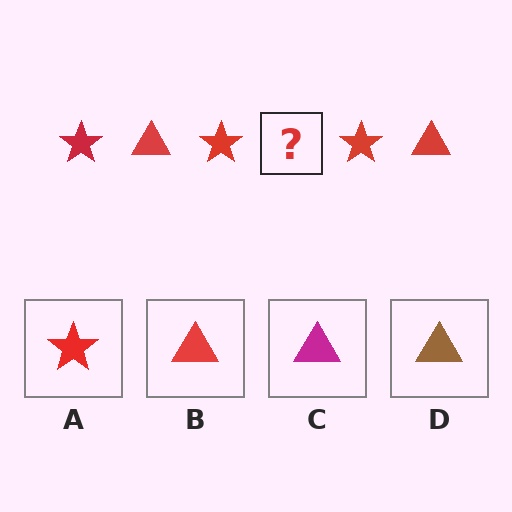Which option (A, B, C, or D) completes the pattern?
B.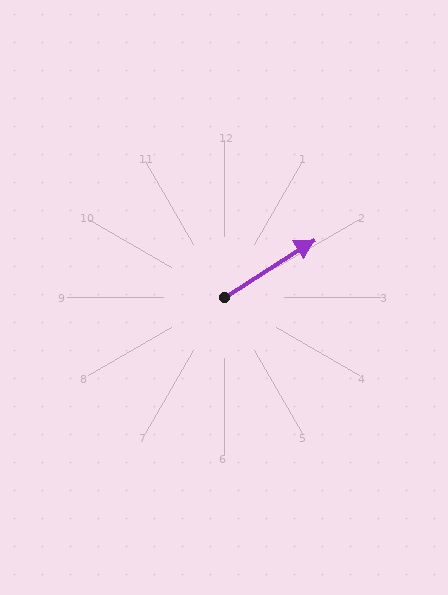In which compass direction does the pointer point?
Northeast.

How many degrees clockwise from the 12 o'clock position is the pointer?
Approximately 57 degrees.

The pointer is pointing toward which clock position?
Roughly 2 o'clock.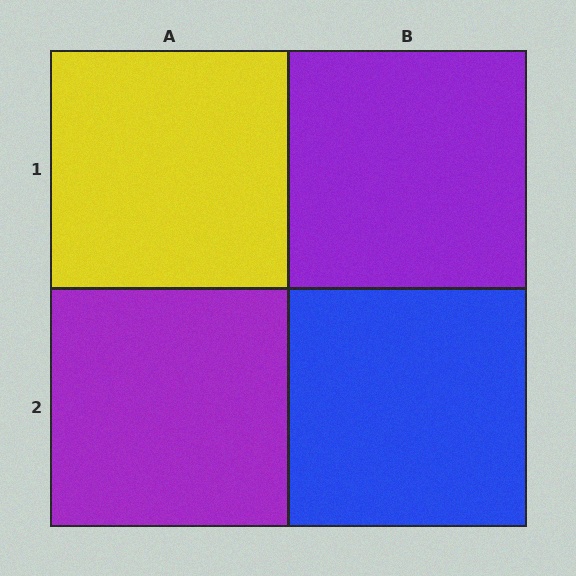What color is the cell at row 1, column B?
Purple.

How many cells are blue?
1 cell is blue.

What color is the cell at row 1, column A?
Yellow.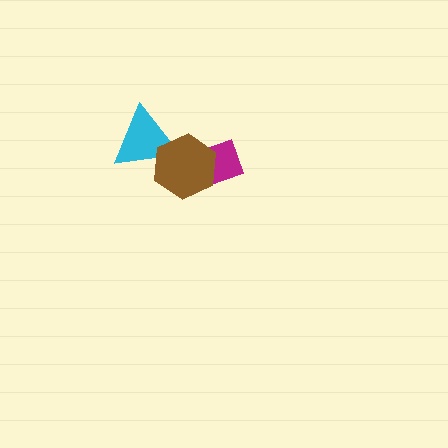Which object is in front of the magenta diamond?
The brown hexagon is in front of the magenta diamond.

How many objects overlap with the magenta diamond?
1 object overlaps with the magenta diamond.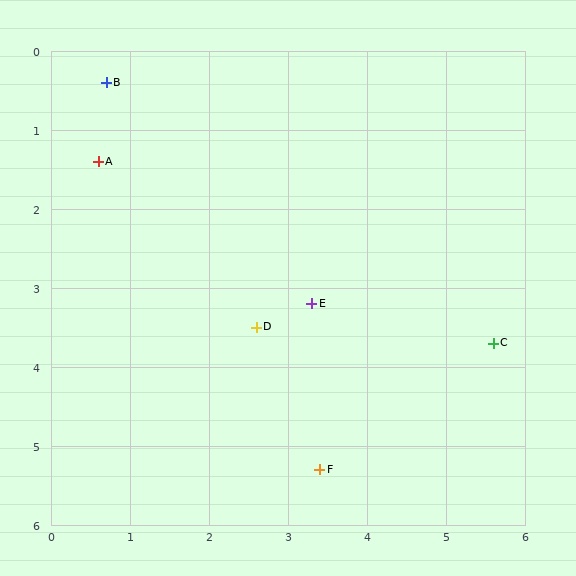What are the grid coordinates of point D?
Point D is at approximately (2.6, 3.5).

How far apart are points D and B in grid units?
Points D and B are about 3.6 grid units apart.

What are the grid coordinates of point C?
Point C is at approximately (5.6, 3.7).